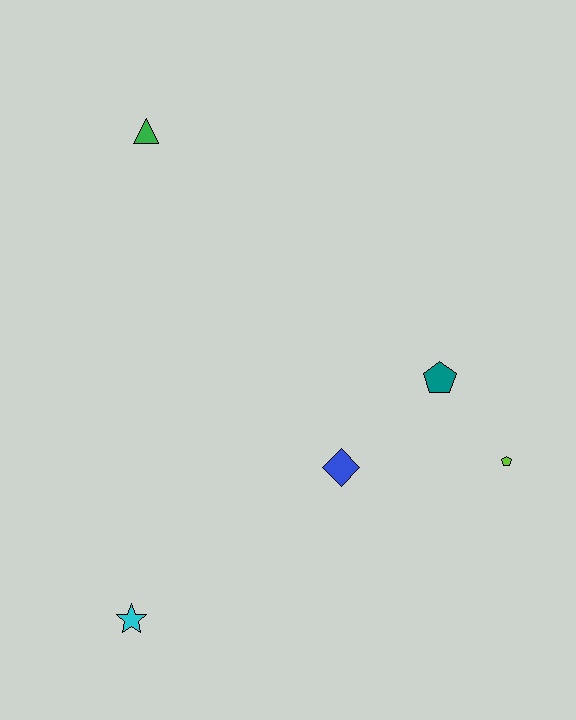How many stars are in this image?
There is 1 star.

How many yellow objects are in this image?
There are no yellow objects.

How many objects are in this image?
There are 5 objects.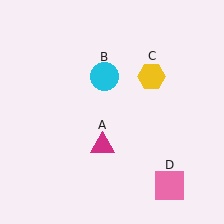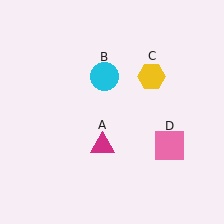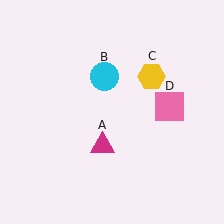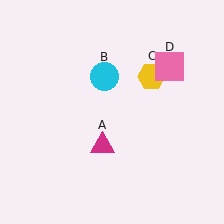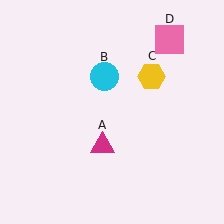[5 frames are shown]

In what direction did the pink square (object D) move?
The pink square (object D) moved up.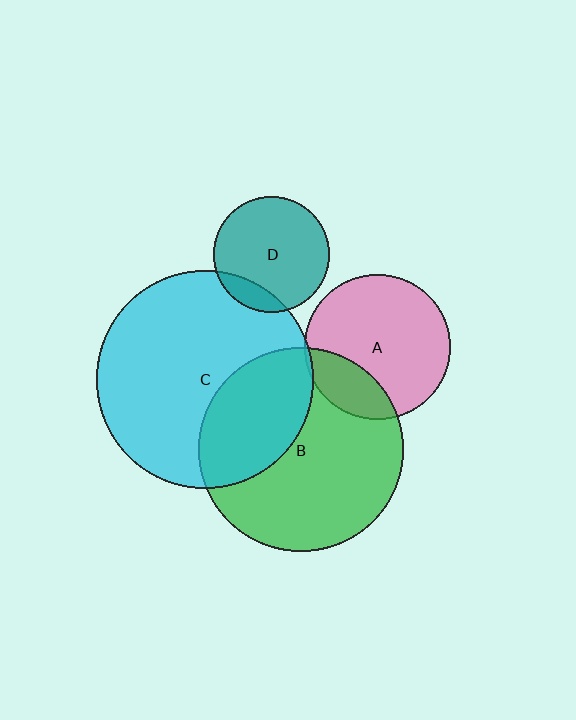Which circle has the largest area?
Circle C (cyan).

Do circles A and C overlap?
Yes.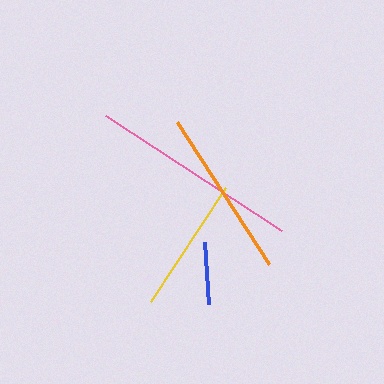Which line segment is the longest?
The pink line is the longest at approximately 211 pixels.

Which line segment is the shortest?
The blue line is the shortest at approximately 62 pixels.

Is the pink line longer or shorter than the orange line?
The pink line is longer than the orange line.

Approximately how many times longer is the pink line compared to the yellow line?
The pink line is approximately 1.5 times the length of the yellow line.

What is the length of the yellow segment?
The yellow segment is approximately 136 pixels long.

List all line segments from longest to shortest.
From longest to shortest: pink, orange, yellow, blue.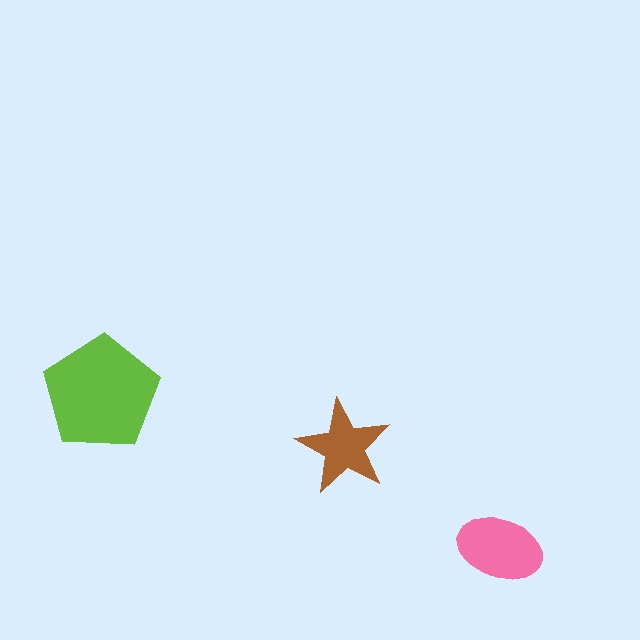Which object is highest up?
The lime pentagon is topmost.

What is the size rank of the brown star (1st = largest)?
3rd.